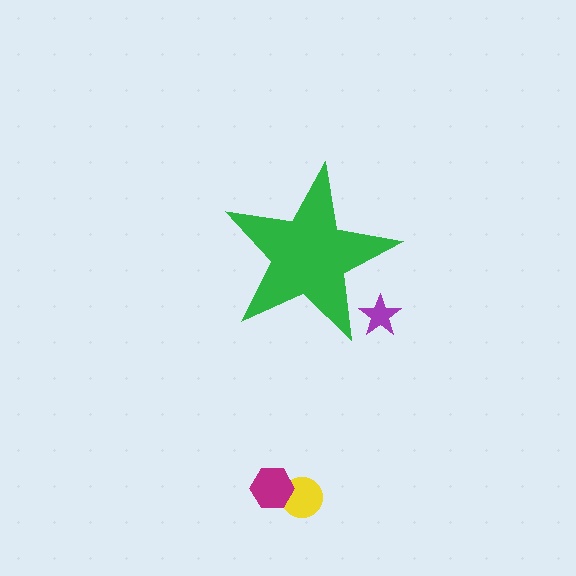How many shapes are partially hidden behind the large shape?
1 shape is partially hidden.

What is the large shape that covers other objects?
A green star.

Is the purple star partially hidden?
Yes, the purple star is partially hidden behind the green star.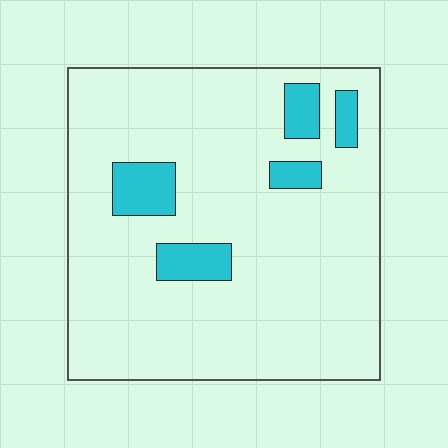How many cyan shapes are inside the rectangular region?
5.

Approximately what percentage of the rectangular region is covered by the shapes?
Approximately 10%.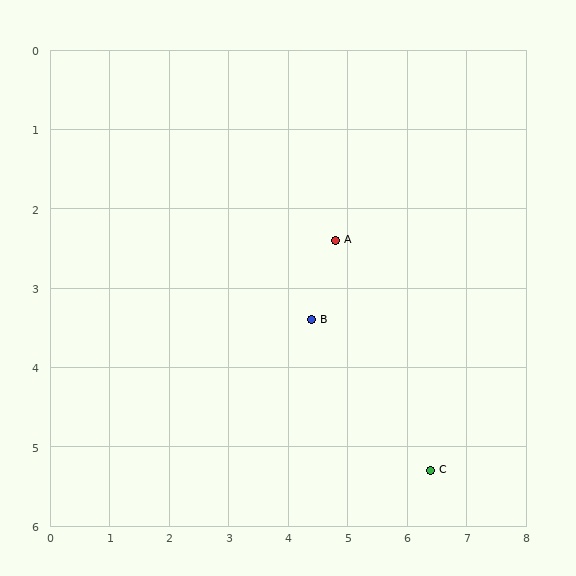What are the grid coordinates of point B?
Point B is at approximately (4.4, 3.4).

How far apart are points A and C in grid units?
Points A and C are about 3.3 grid units apart.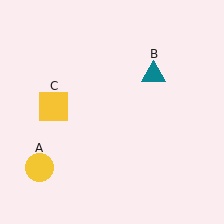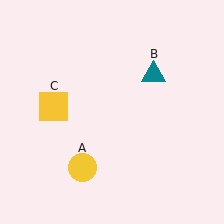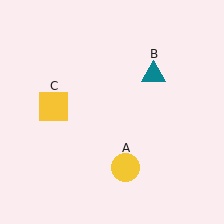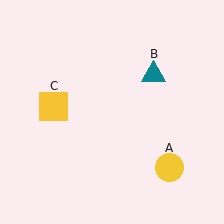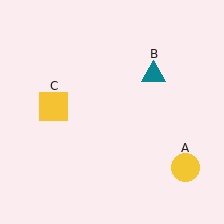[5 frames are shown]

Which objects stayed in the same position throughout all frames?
Teal triangle (object B) and yellow square (object C) remained stationary.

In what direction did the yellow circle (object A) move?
The yellow circle (object A) moved right.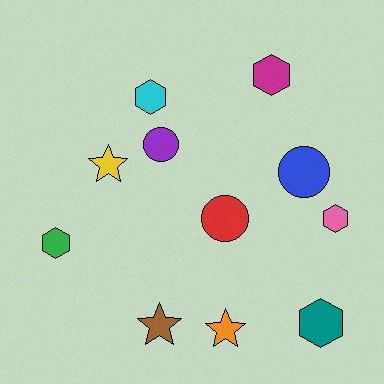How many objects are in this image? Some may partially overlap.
There are 11 objects.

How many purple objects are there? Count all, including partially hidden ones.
There is 1 purple object.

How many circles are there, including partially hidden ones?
There are 3 circles.